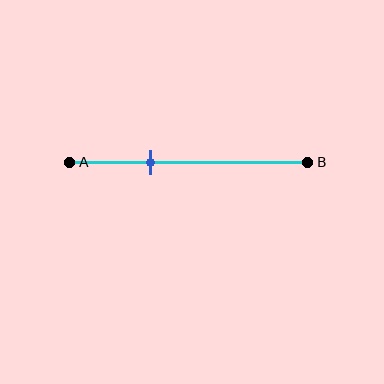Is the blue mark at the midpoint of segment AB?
No, the mark is at about 35% from A, not at the 50% midpoint.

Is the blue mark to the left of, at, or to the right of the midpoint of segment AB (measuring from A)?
The blue mark is to the left of the midpoint of segment AB.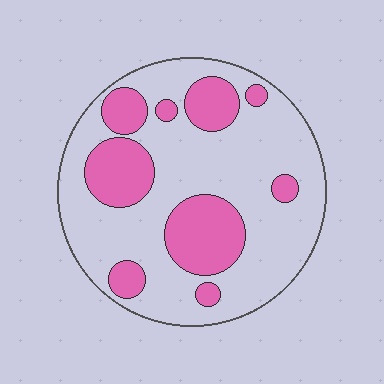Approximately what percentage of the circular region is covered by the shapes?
Approximately 30%.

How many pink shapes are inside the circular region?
9.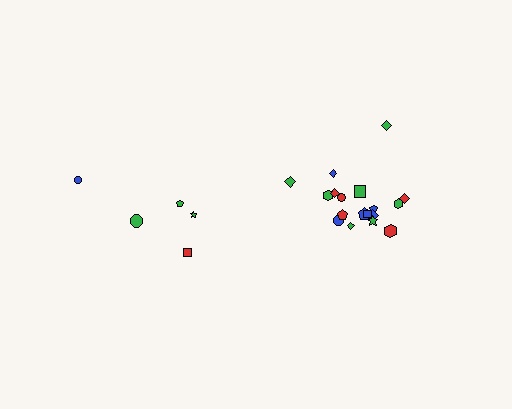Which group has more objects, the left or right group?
The right group.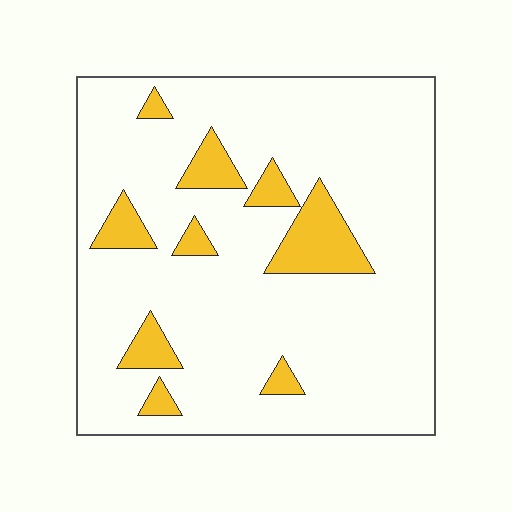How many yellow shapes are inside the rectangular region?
9.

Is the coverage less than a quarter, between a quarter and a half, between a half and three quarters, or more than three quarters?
Less than a quarter.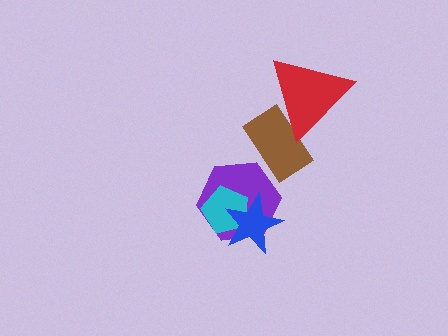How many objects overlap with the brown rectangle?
1 object overlaps with the brown rectangle.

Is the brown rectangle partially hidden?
Yes, it is partially covered by another shape.